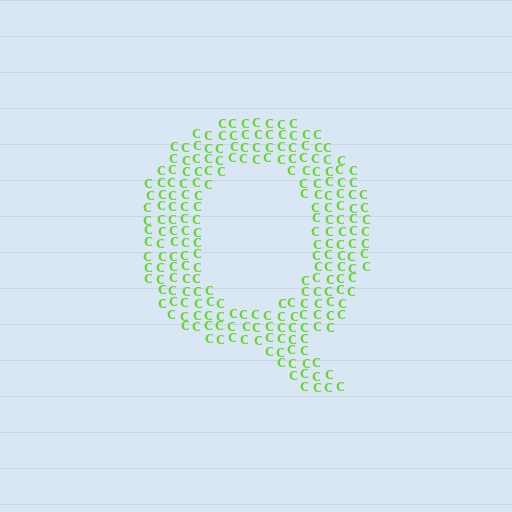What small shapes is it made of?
It is made of small letter C's.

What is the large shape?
The large shape is the letter Q.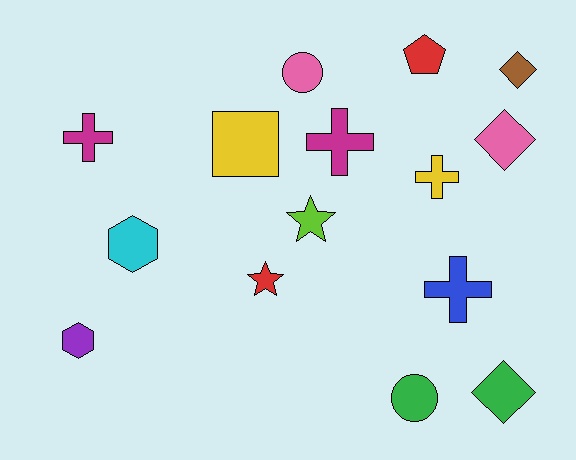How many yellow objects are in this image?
There are 2 yellow objects.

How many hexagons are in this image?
There are 2 hexagons.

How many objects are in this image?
There are 15 objects.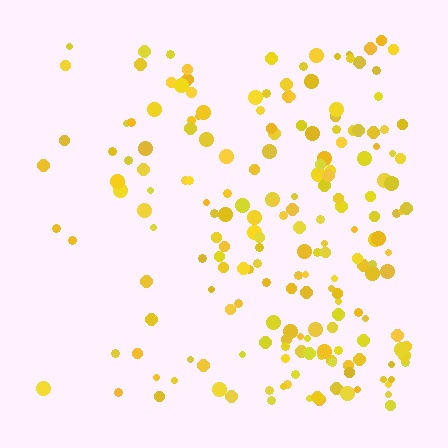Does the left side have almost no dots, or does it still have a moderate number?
Still a moderate number, just noticeably fewer than the right.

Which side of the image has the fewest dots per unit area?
The left.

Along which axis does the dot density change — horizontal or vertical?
Horizontal.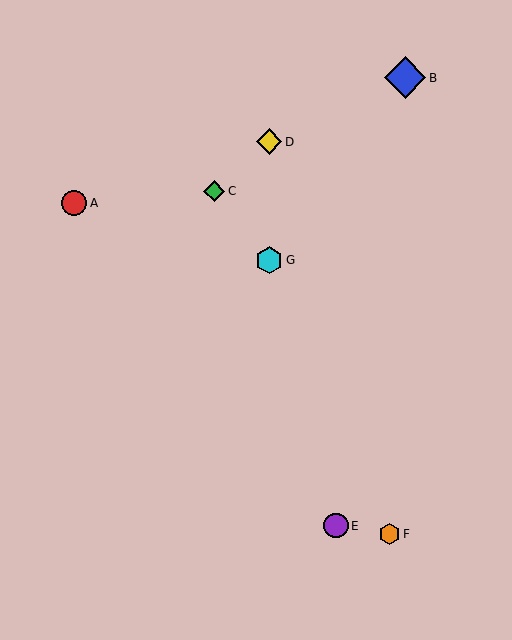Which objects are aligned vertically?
Objects D, G are aligned vertically.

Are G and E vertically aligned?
No, G is at x≈269 and E is at x≈336.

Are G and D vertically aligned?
Yes, both are at x≈269.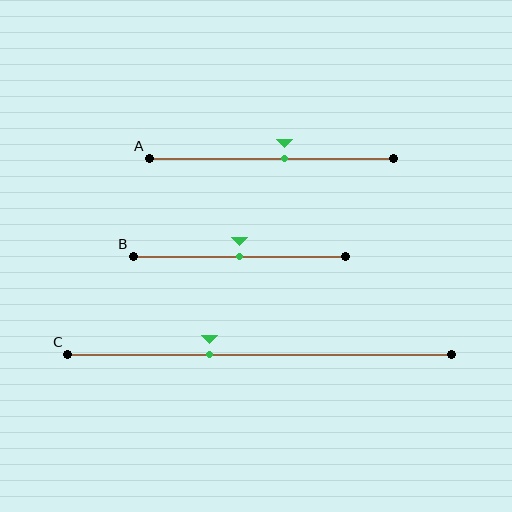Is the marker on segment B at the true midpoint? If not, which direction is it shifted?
Yes, the marker on segment B is at the true midpoint.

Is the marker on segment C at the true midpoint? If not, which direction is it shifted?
No, the marker on segment C is shifted to the left by about 13% of the segment length.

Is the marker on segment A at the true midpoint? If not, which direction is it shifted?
No, the marker on segment A is shifted to the right by about 5% of the segment length.